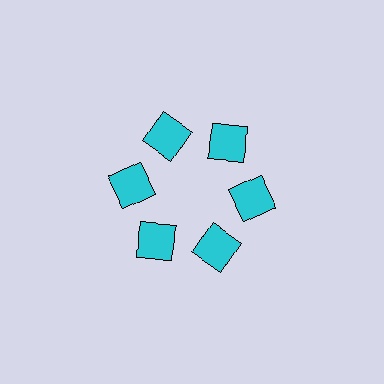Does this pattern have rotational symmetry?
Yes, this pattern has 6-fold rotational symmetry. It looks the same after rotating 60 degrees around the center.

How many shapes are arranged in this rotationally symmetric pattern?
There are 6 shapes, arranged in 6 groups of 1.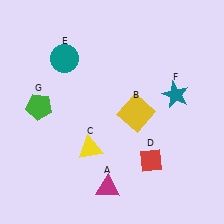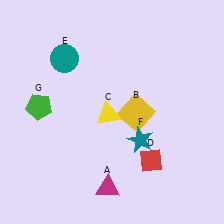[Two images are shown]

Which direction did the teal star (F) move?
The teal star (F) moved down.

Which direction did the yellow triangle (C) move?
The yellow triangle (C) moved up.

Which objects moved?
The objects that moved are: the yellow triangle (C), the teal star (F).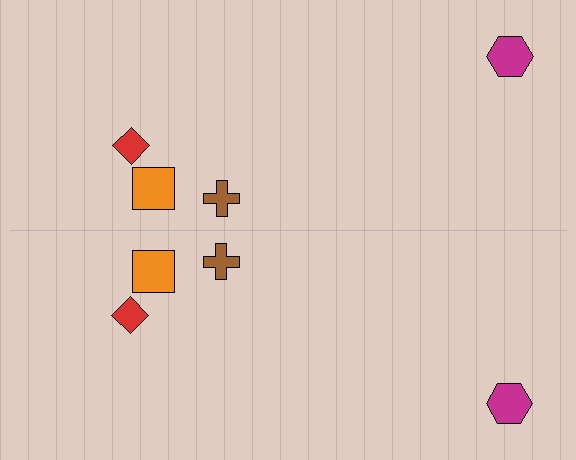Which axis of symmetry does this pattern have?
The pattern has a horizontal axis of symmetry running through the center of the image.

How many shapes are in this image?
There are 8 shapes in this image.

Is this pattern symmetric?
Yes, this pattern has bilateral (reflection) symmetry.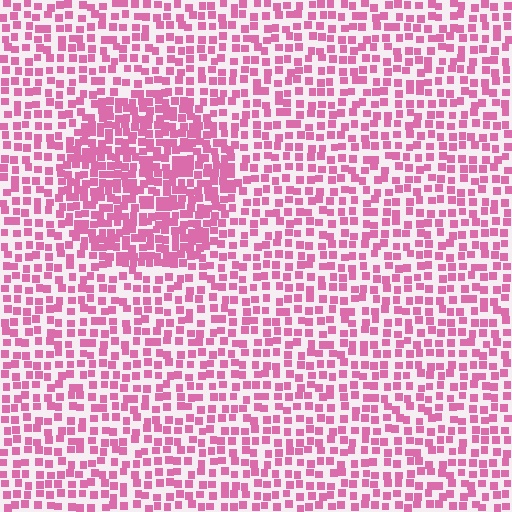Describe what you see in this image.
The image contains small pink elements arranged at two different densities. A circle-shaped region is visible where the elements are more densely packed than the surrounding area.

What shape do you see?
I see a circle.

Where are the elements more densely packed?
The elements are more densely packed inside the circle boundary.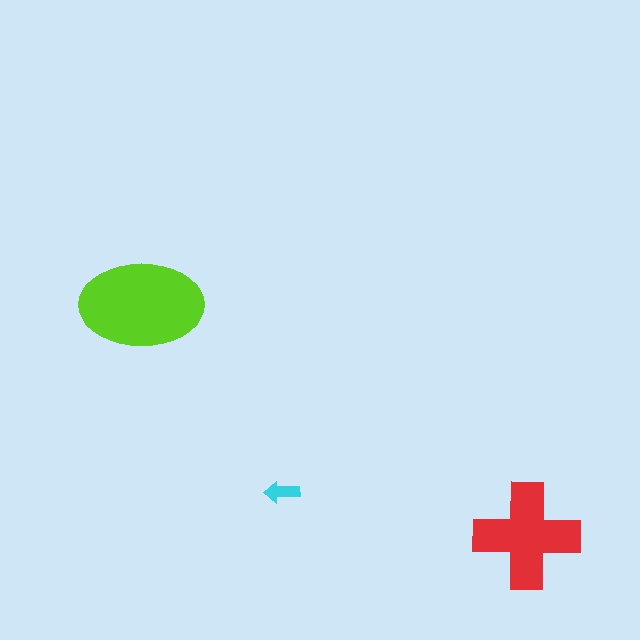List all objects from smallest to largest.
The cyan arrow, the red cross, the lime ellipse.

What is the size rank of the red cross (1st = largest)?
2nd.